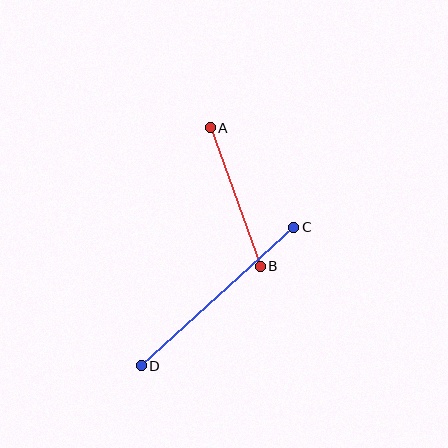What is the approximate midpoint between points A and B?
The midpoint is at approximately (235, 197) pixels.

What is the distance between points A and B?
The distance is approximately 147 pixels.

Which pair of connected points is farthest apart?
Points C and D are farthest apart.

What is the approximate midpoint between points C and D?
The midpoint is at approximately (218, 297) pixels.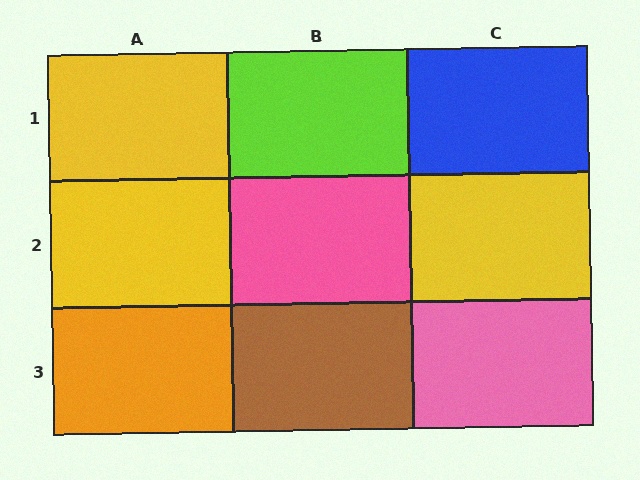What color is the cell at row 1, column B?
Lime.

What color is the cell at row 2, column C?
Yellow.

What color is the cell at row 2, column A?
Yellow.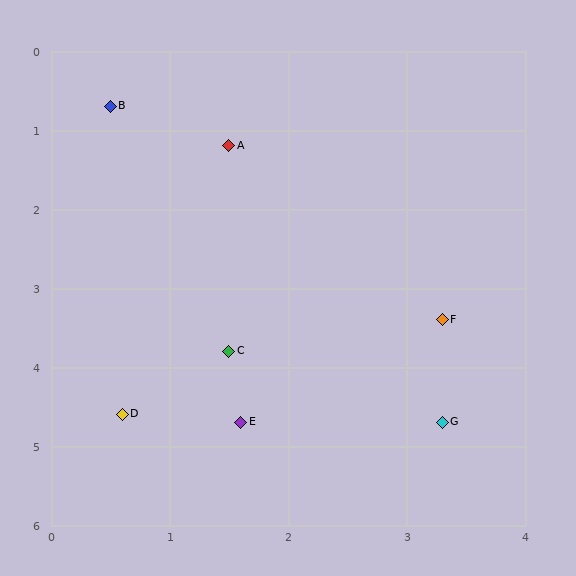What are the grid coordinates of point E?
Point E is at approximately (1.6, 4.7).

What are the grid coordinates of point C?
Point C is at approximately (1.5, 3.8).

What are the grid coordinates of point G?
Point G is at approximately (3.3, 4.7).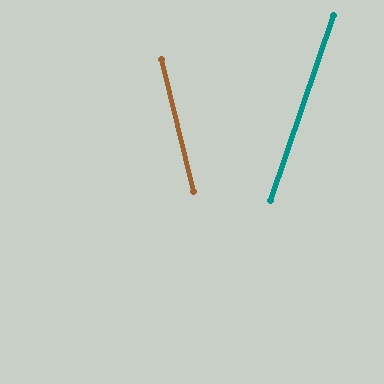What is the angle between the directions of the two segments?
Approximately 33 degrees.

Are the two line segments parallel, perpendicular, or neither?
Neither parallel nor perpendicular — they differ by about 33°.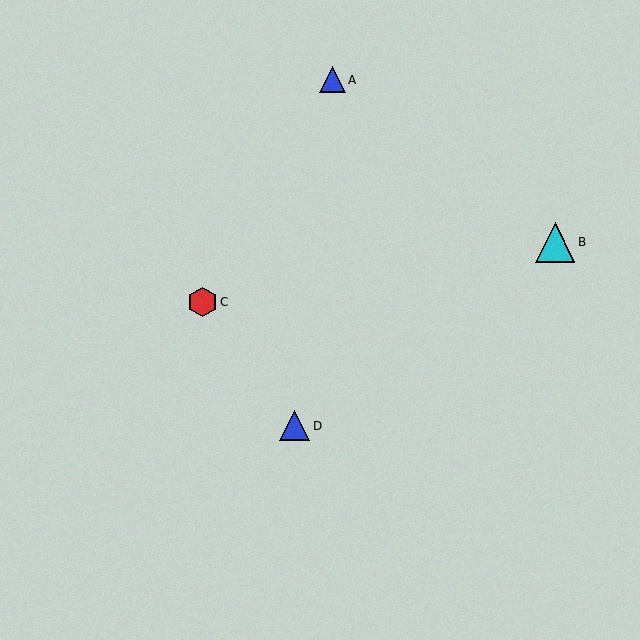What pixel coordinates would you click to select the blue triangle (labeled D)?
Click at (295, 426) to select the blue triangle D.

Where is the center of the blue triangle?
The center of the blue triangle is at (295, 426).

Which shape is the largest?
The cyan triangle (labeled B) is the largest.